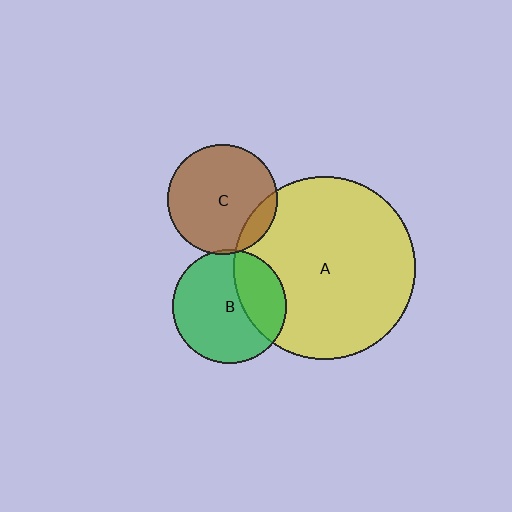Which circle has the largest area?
Circle A (yellow).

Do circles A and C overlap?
Yes.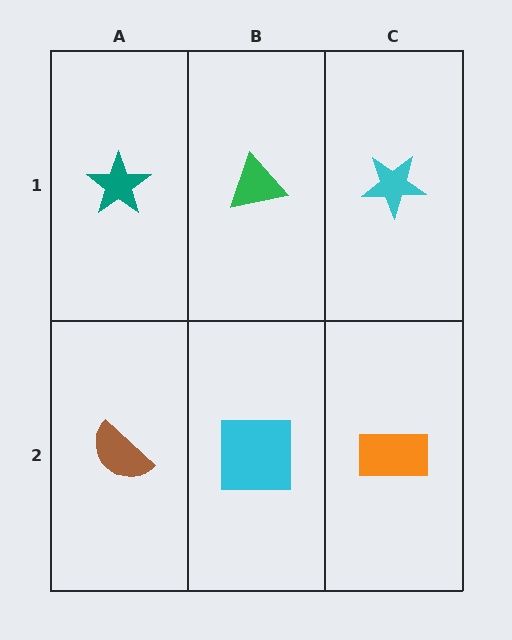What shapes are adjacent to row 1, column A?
A brown semicircle (row 2, column A), a green triangle (row 1, column B).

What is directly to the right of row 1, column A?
A green triangle.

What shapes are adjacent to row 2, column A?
A teal star (row 1, column A), a cyan square (row 2, column B).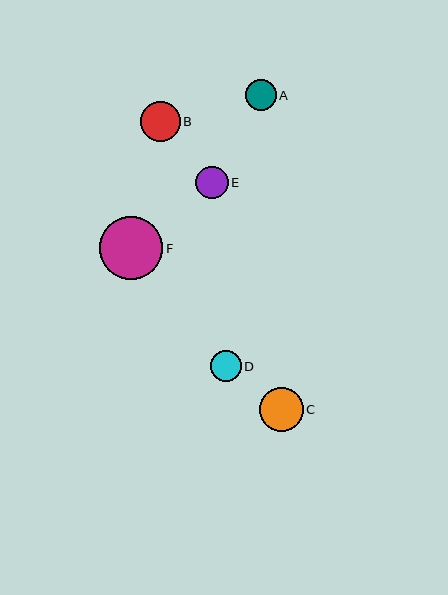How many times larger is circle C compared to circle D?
Circle C is approximately 1.4 times the size of circle D.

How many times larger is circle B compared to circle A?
Circle B is approximately 1.3 times the size of circle A.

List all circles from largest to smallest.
From largest to smallest: F, C, B, E, A, D.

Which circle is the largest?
Circle F is the largest with a size of approximately 63 pixels.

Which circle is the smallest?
Circle D is the smallest with a size of approximately 31 pixels.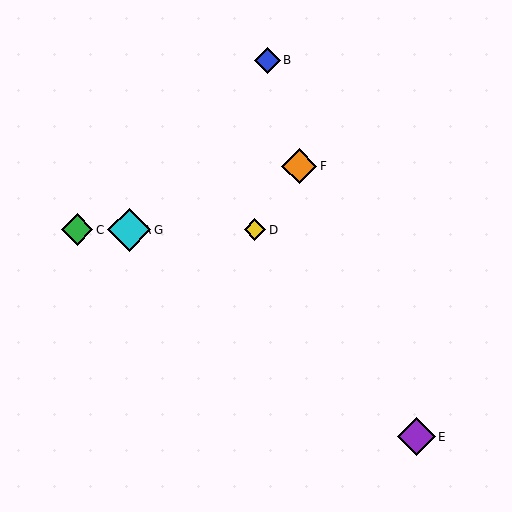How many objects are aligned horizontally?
4 objects (A, C, D, G) are aligned horizontally.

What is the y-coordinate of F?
Object F is at y≈166.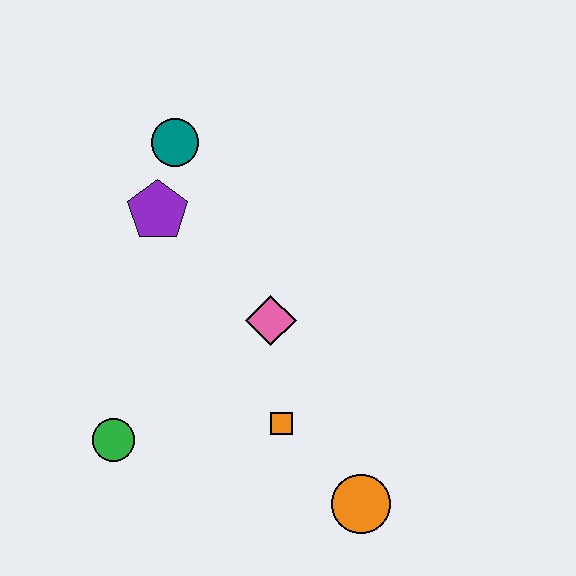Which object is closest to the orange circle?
The orange square is closest to the orange circle.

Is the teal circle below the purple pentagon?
No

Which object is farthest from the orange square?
The teal circle is farthest from the orange square.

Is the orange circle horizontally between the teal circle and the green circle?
No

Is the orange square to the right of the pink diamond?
Yes